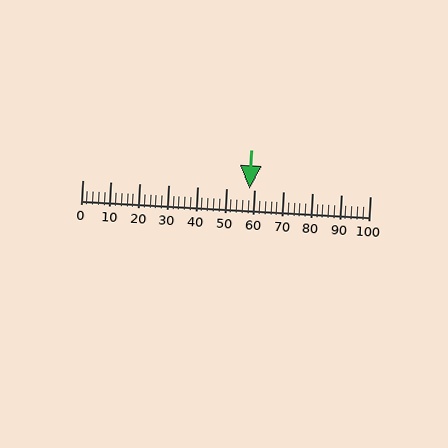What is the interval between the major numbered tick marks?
The major tick marks are spaced 10 units apart.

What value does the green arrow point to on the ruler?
The green arrow points to approximately 58.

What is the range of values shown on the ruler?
The ruler shows values from 0 to 100.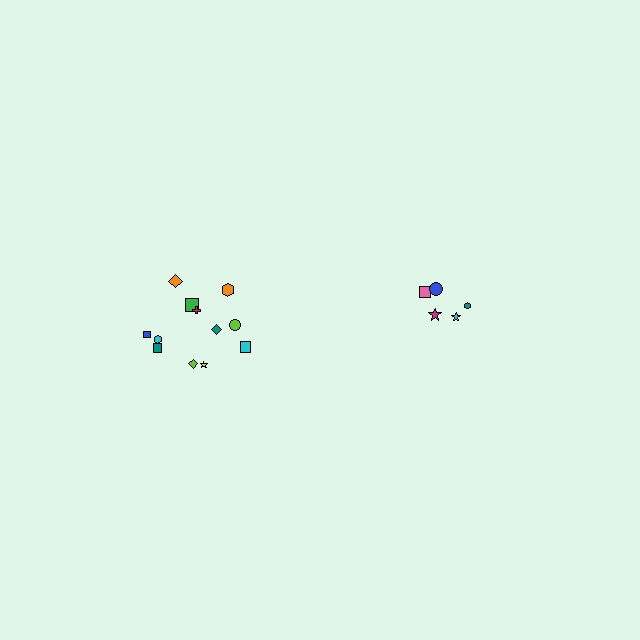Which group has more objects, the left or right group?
The left group.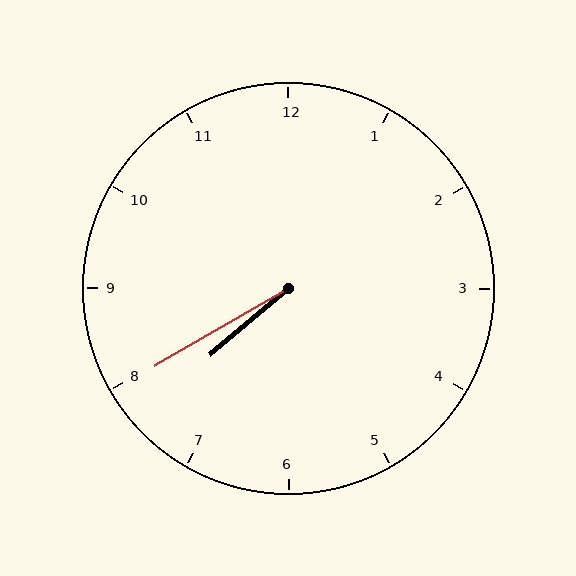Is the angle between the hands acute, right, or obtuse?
It is acute.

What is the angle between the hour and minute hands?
Approximately 10 degrees.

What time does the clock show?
7:40.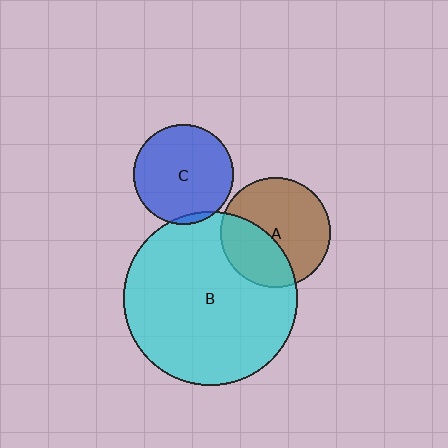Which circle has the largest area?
Circle B (cyan).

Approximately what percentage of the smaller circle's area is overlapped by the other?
Approximately 5%.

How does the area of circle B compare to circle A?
Approximately 2.5 times.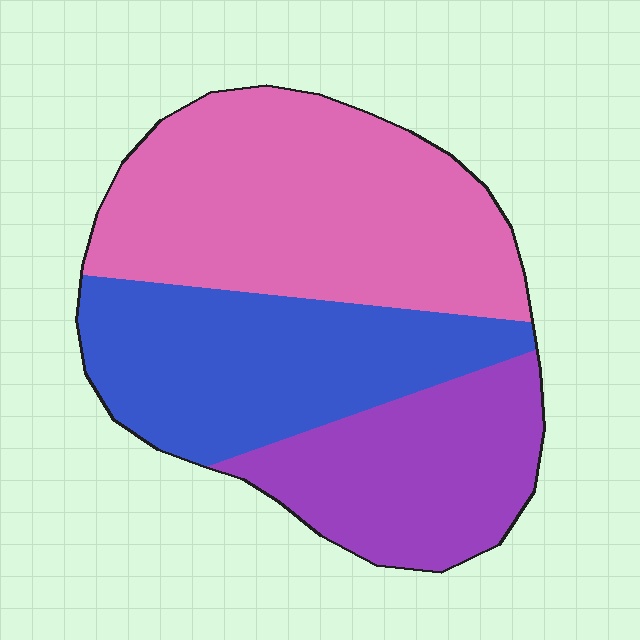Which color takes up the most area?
Pink, at roughly 45%.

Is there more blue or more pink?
Pink.